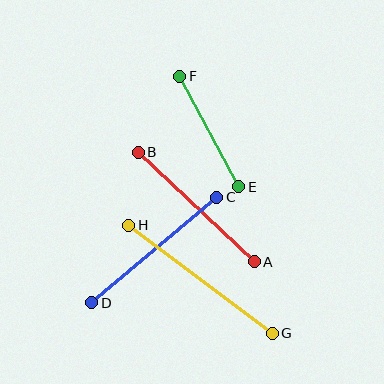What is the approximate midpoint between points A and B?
The midpoint is at approximately (196, 207) pixels.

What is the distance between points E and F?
The distance is approximately 125 pixels.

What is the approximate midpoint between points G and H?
The midpoint is at approximately (201, 279) pixels.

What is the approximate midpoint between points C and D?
The midpoint is at approximately (154, 250) pixels.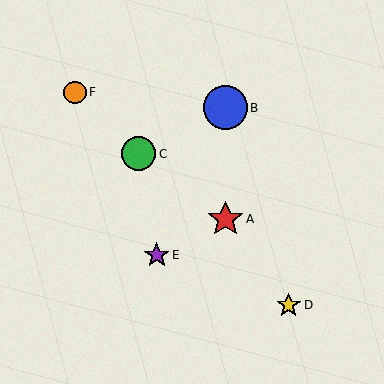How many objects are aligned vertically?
2 objects (A, B) are aligned vertically.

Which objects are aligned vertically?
Objects A, B are aligned vertically.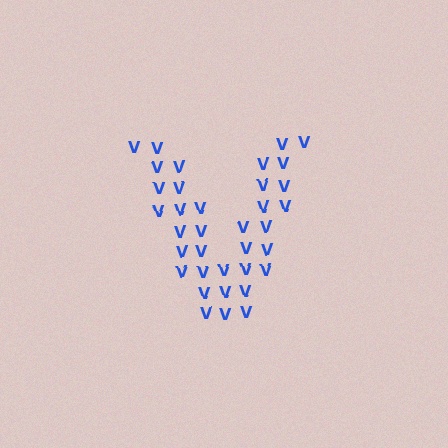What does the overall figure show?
The overall figure shows the letter V.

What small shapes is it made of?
It is made of small letter V's.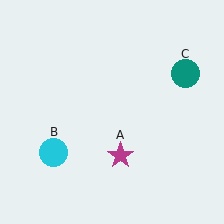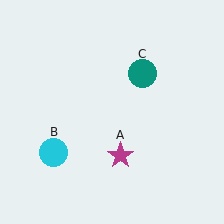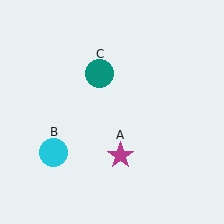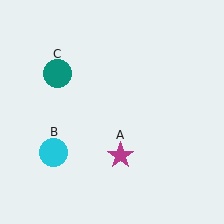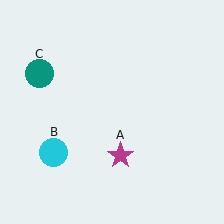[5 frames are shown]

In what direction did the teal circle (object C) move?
The teal circle (object C) moved left.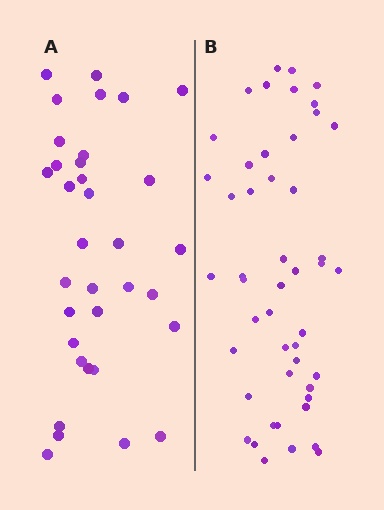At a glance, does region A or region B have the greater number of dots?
Region B (the right region) has more dots.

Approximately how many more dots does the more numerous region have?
Region B has approximately 15 more dots than region A.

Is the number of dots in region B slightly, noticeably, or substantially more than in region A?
Region B has noticeably more, but not dramatically so. The ratio is roughly 1.4 to 1.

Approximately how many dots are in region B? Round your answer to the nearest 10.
About 50 dots. (The exact count is 48, which rounds to 50.)